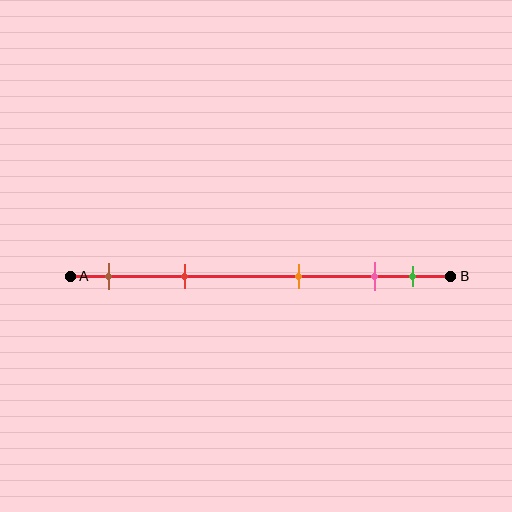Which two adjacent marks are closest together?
The pink and green marks are the closest adjacent pair.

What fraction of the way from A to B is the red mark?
The red mark is approximately 30% (0.3) of the way from A to B.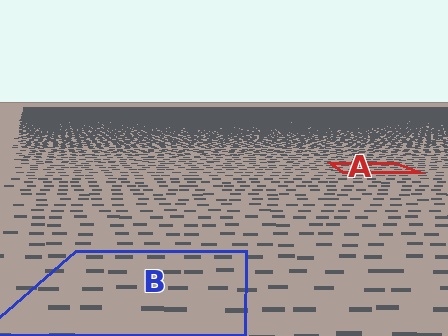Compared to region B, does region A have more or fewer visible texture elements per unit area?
Region A has more texture elements per unit area — they are packed more densely because it is farther away.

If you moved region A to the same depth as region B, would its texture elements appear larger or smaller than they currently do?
They would appear larger. At a closer depth, the same texture elements are projected at a bigger on-screen size.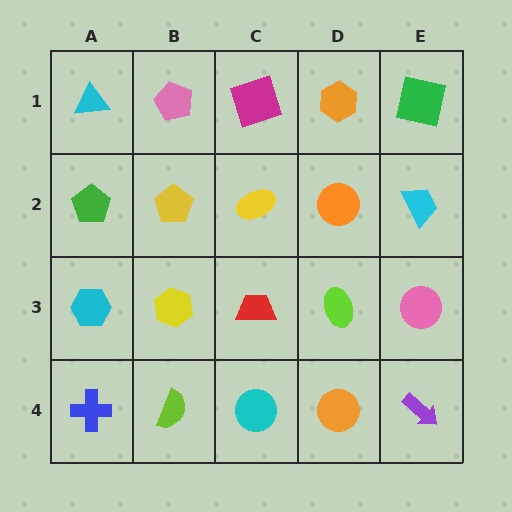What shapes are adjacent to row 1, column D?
An orange circle (row 2, column D), a magenta square (row 1, column C), a green square (row 1, column E).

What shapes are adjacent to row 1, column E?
A cyan trapezoid (row 2, column E), an orange hexagon (row 1, column D).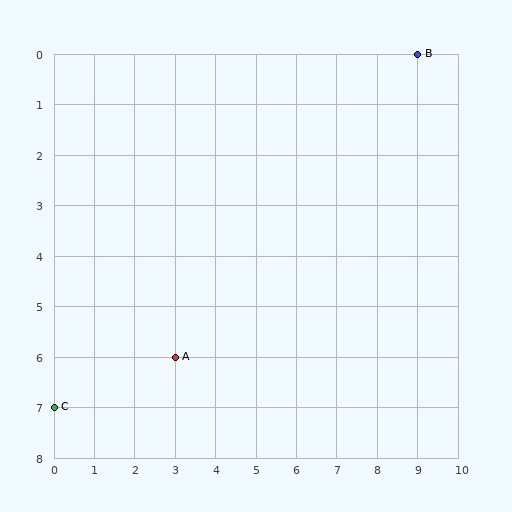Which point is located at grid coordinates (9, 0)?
Point B is at (9, 0).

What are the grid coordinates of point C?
Point C is at grid coordinates (0, 7).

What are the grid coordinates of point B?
Point B is at grid coordinates (9, 0).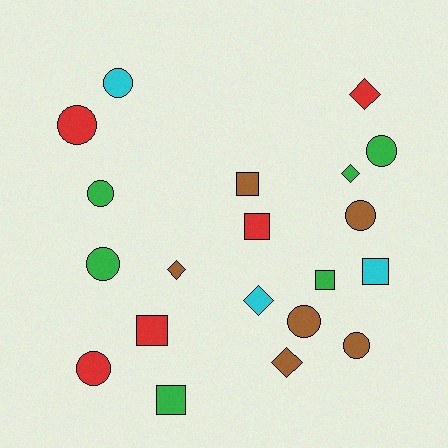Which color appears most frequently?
Green, with 6 objects.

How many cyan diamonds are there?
There is 1 cyan diamond.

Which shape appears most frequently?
Circle, with 9 objects.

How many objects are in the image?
There are 20 objects.